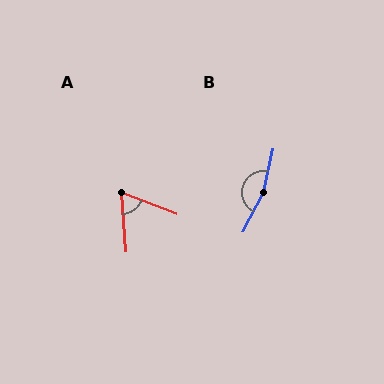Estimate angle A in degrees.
Approximately 65 degrees.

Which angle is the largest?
B, at approximately 165 degrees.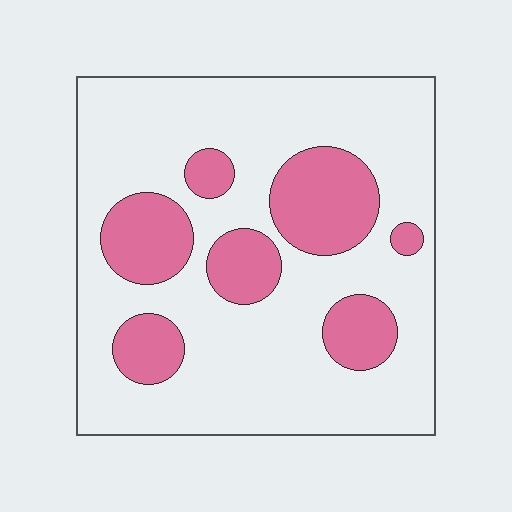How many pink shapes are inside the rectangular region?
7.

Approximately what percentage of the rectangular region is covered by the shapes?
Approximately 25%.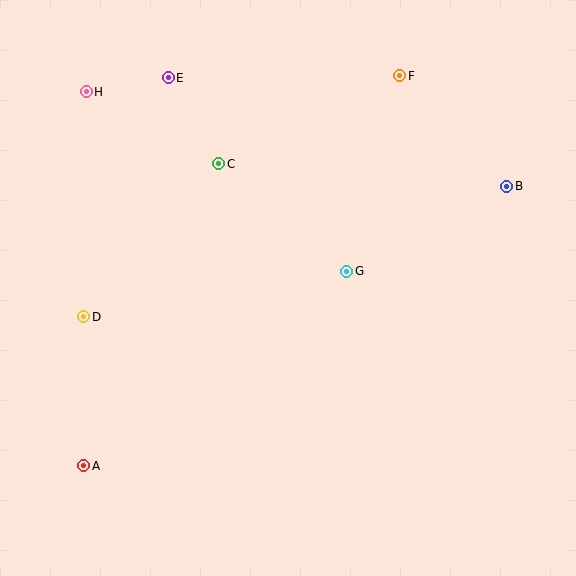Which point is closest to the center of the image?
Point G at (347, 271) is closest to the center.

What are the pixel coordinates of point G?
Point G is at (347, 271).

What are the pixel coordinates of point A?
Point A is at (84, 466).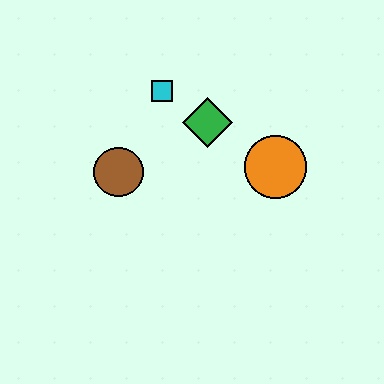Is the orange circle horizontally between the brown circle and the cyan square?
No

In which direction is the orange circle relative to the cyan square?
The orange circle is to the right of the cyan square.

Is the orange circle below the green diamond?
Yes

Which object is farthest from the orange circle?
The brown circle is farthest from the orange circle.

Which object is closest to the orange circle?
The green diamond is closest to the orange circle.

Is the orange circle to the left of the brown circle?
No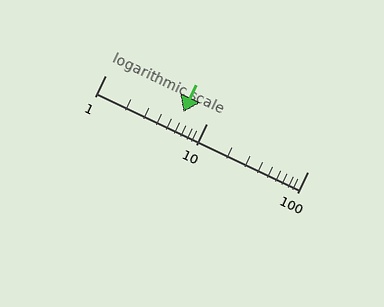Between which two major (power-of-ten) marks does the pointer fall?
The pointer is between 1 and 10.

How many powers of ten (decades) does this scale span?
The scale spans 2 decades, from 1 to 100.